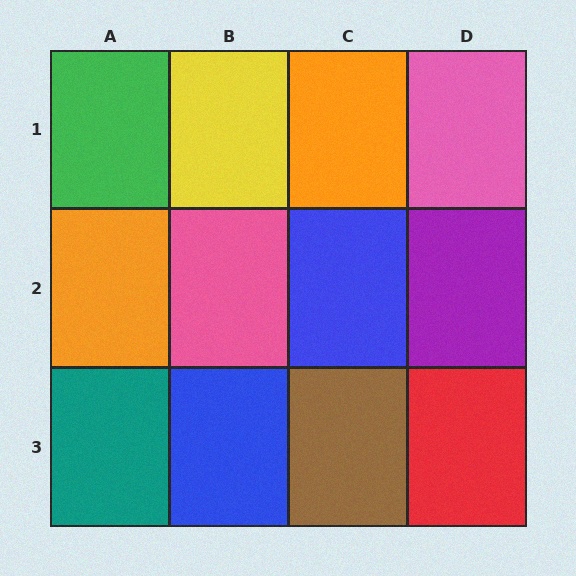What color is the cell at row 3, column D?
Red.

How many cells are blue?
2 cells are blue.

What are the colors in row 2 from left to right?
Orange, pink, blue, purple.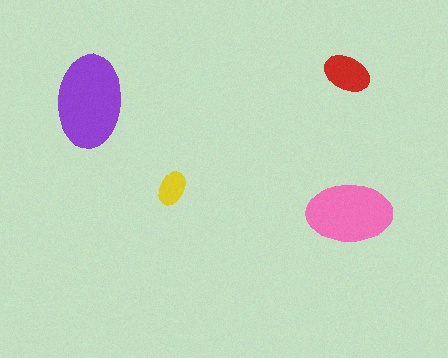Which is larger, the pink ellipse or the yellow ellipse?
The pink one.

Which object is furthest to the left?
The purple ellipse is leftmost.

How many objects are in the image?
There are 4 objects in the image.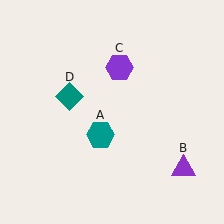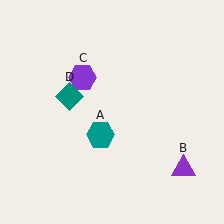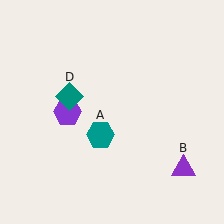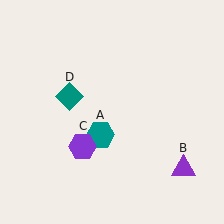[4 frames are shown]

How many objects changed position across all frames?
1 object changed position: purple hexagon (object C).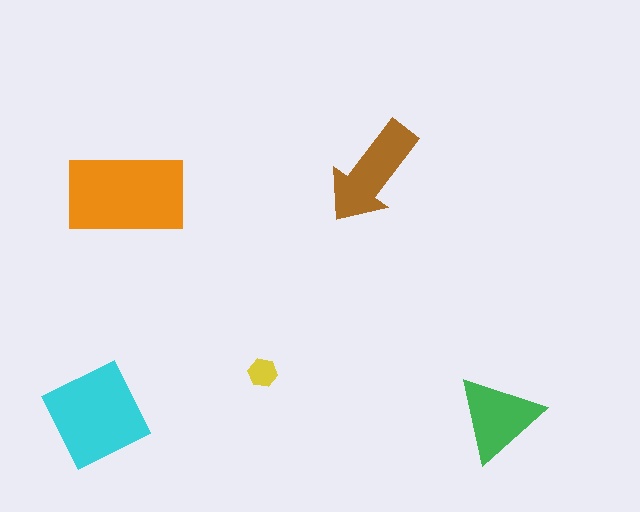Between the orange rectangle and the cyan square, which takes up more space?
The orange rectangle.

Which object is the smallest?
The yellow hexagon.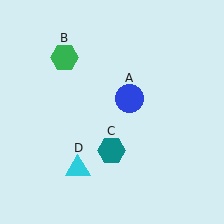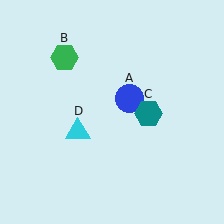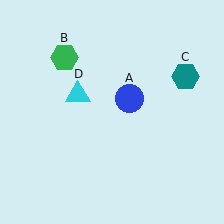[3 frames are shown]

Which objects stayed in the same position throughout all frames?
Blue circle (object A) and green hexagon (object B) remained stationary.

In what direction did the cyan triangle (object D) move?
The cyan triangle (object D) moved up.